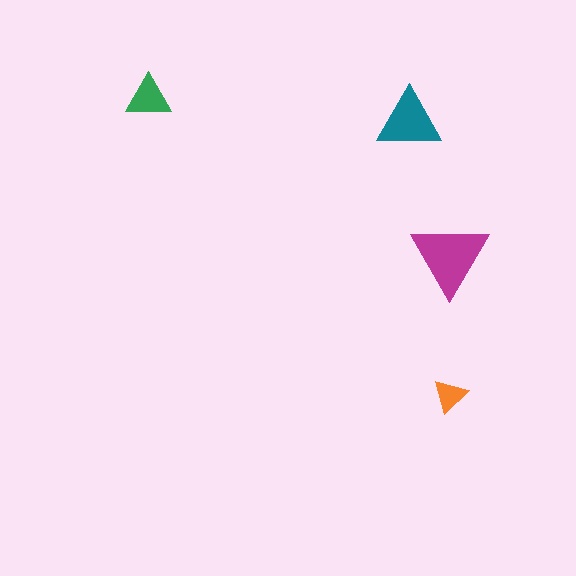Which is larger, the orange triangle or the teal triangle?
The teal one.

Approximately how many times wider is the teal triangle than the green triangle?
About 1.5 times wider.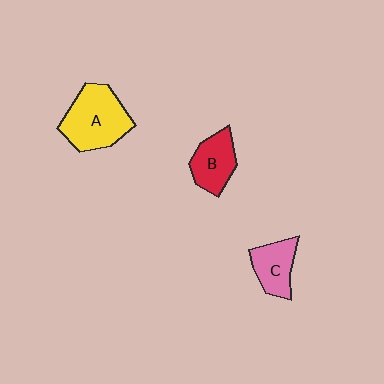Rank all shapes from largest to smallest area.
From largest to smallest: A (yellow), B (red), C (pink).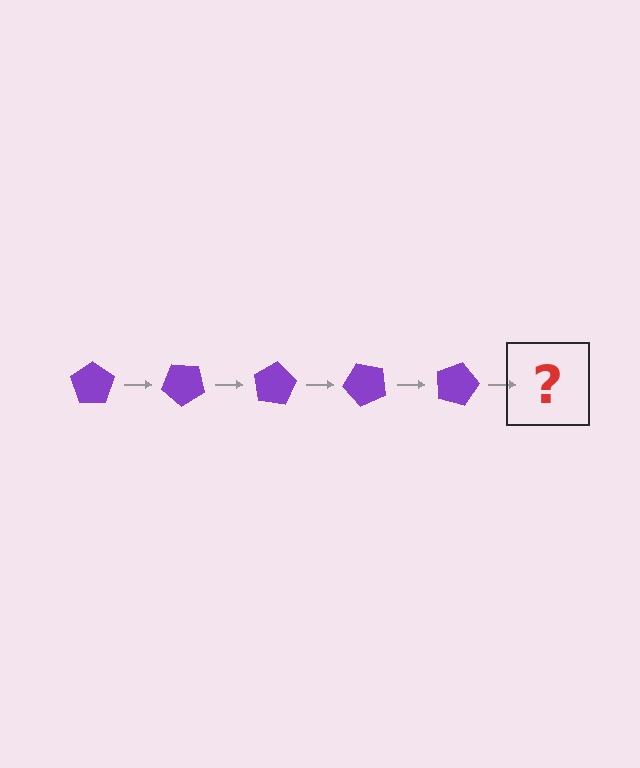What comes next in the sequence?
The next element should be a purple pentagon rotated 200 degrees.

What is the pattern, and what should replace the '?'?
The pattern is that the pentagon rotates 40 degrees each step. The '?' should be a purple pentagon rotated 200 degrees.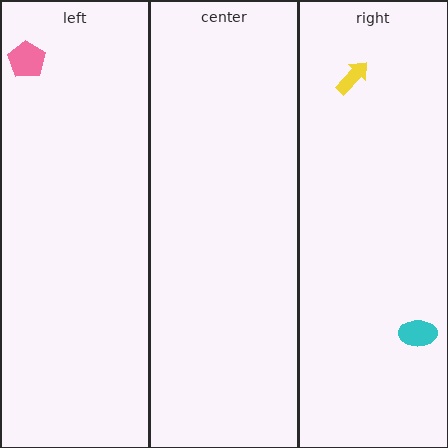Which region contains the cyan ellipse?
The right region.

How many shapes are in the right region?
2.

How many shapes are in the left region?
1.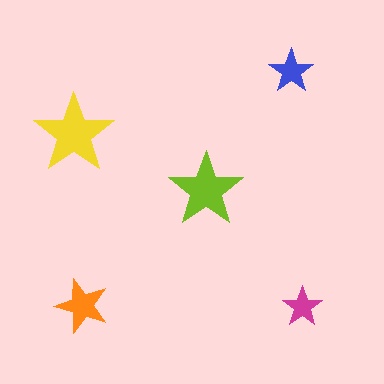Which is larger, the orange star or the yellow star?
The yellow one.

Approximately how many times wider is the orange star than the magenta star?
About 1.5 times wider.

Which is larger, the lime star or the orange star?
The lime one.